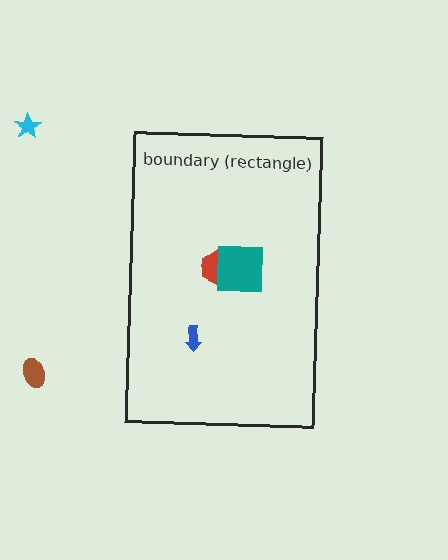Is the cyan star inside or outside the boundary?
Outside.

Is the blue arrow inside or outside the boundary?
Inside.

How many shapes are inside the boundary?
3 inside, 2 outside.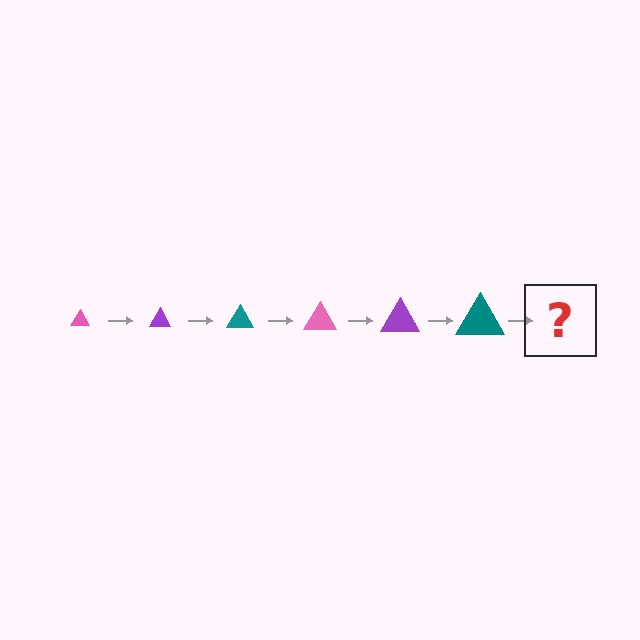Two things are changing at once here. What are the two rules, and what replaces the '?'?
The two rules are that the triangle grows larger each step and the color cycles through pink, purple, and teal. The '?' should be a pink triangle, larger than the previous one.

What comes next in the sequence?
The next element should be a pink triangle, larger than the previous one.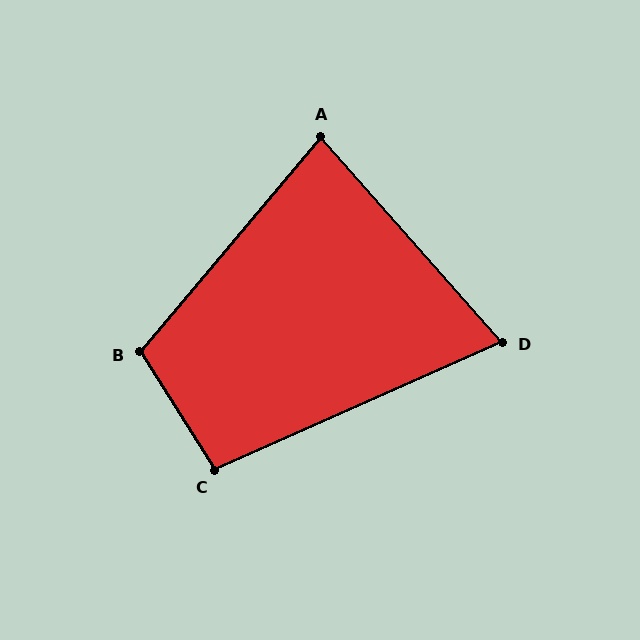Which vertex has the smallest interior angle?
D, at approximately 73 degrees.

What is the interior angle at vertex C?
Approximately 98 degrees (obtuse).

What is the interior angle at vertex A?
Approximately 82 degrees (acute).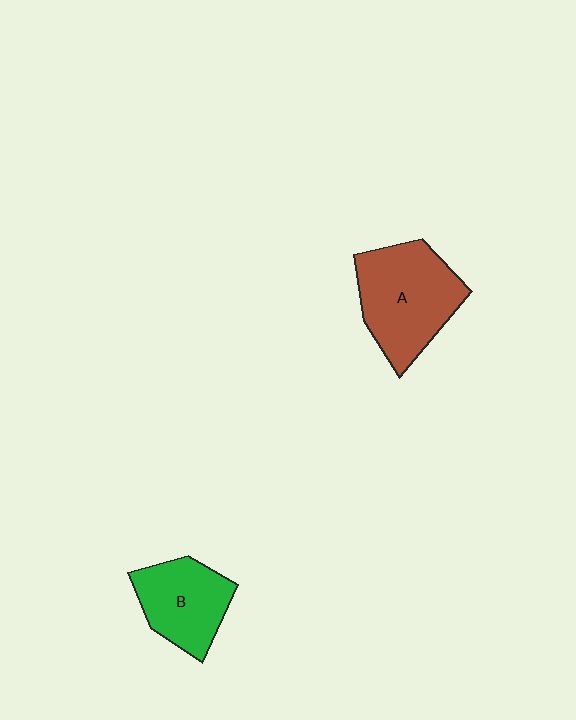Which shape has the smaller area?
Shape B (green).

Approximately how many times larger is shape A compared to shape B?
Approximately 1.4 times.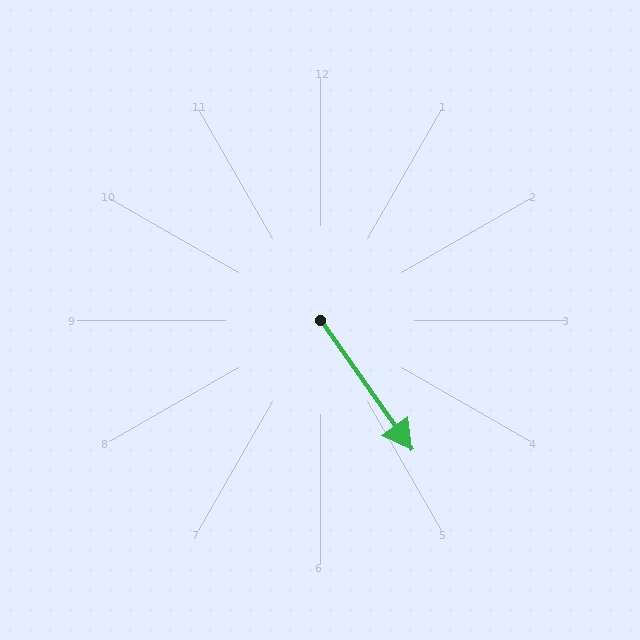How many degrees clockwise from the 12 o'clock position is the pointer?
Approximately 145 degrees.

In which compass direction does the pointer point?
Southeast.